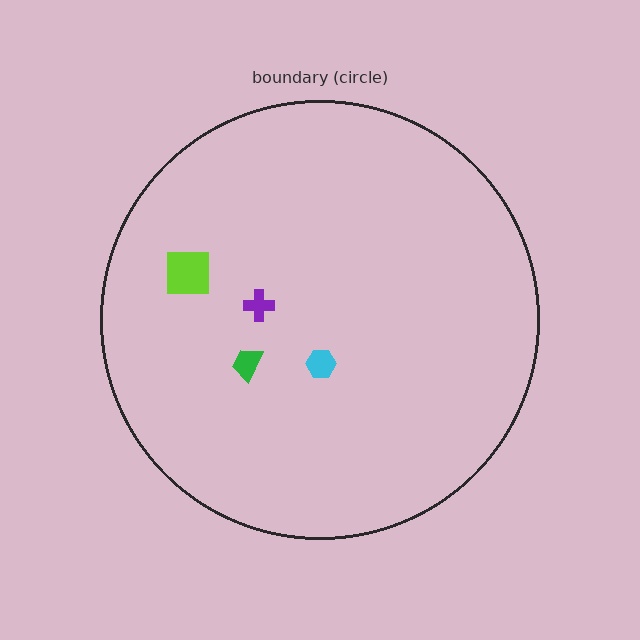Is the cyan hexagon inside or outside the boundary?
Inside.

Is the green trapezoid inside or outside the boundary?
Inside.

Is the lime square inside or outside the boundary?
Inside.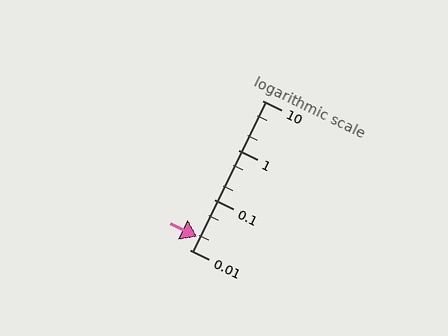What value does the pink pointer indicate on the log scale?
The pointer indicates approximately 0.018.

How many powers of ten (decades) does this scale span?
The scale spans 3 decades, from 0.01 to 10.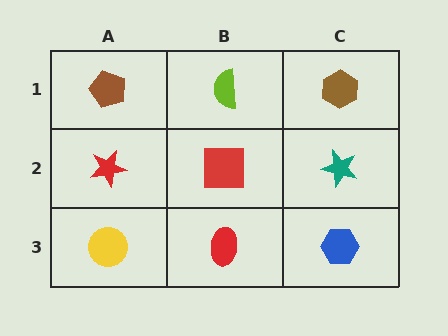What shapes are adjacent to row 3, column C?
A teal star (row 2, column C), a red ellipse (row 3, column B).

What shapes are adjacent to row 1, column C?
A teal star (row 2, column C), a lime semicircle (row 1, column B).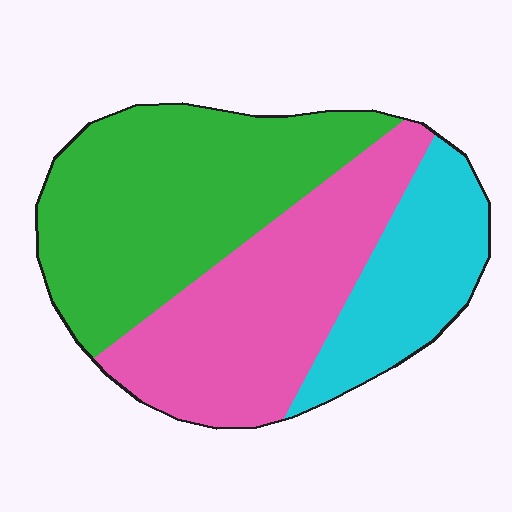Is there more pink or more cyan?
Pink.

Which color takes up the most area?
Green, at roughly 45%.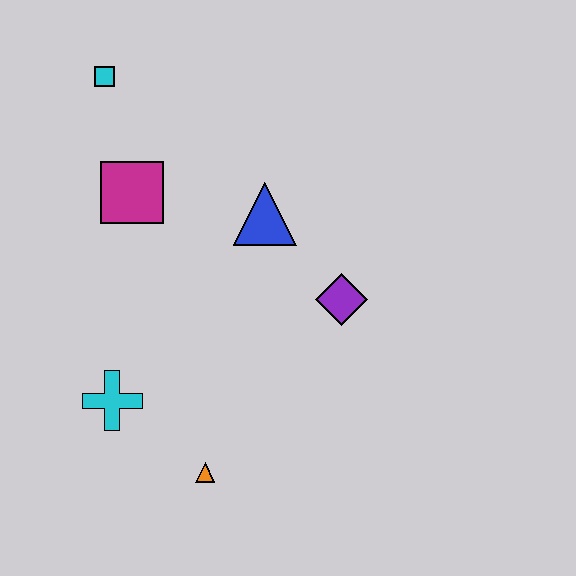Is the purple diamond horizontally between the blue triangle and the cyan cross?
No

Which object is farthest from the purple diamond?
The cyan square is farthest from the purple diamond.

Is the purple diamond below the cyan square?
Yes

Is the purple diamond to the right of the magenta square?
Yes